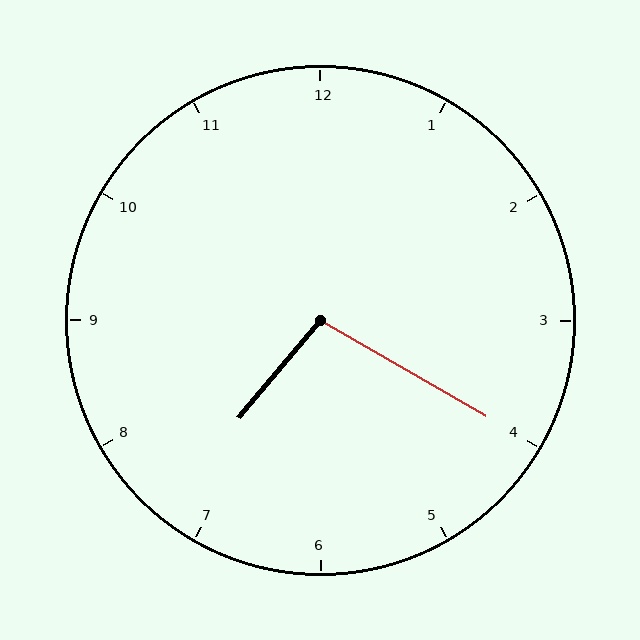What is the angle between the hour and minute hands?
Approximately 100 degrees.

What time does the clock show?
7:20.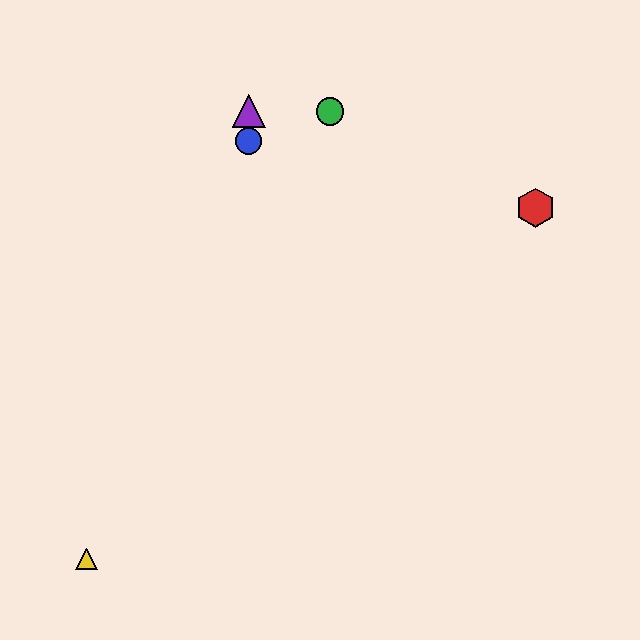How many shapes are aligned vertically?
2 shapes (the blue circle, the purple triangle) are aligned vertically.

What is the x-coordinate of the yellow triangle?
The yellow triangle is at x≈86.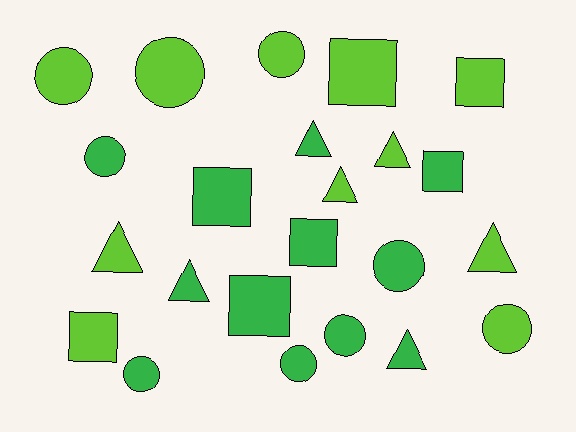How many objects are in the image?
There are 23 objects.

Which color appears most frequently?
Green, with 12 objects.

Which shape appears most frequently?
Circle, with 9 objects.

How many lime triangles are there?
There are 4 lime triangles.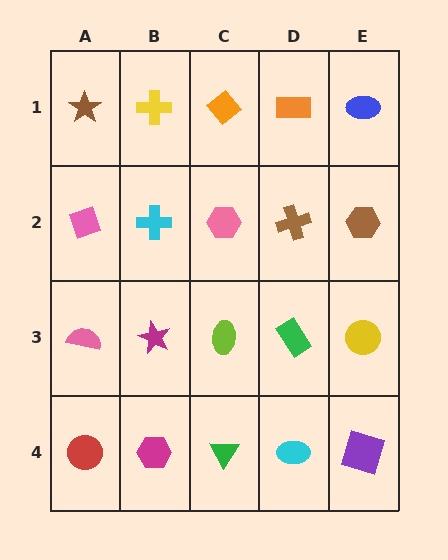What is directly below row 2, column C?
A lime ellipse.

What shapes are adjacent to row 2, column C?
An orange diamond (row 1, column C), a lime ellipse (row 3, column C), a cyan cross (row 2, column B), a brown cross (row 2, column D).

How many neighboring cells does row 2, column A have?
3.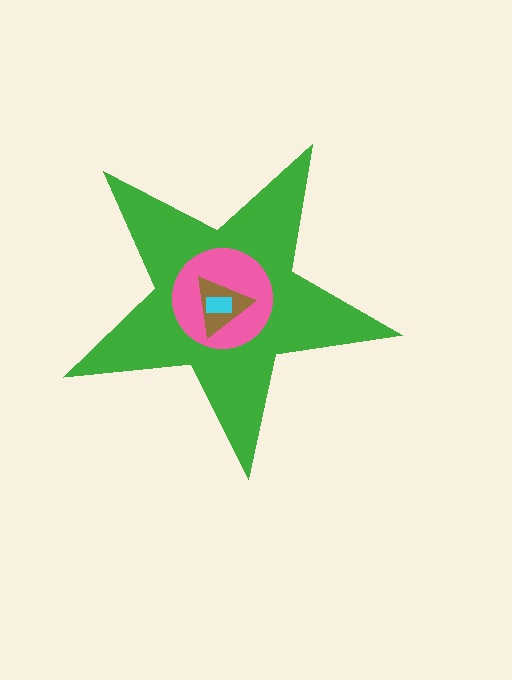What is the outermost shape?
The green star.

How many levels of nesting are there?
4.